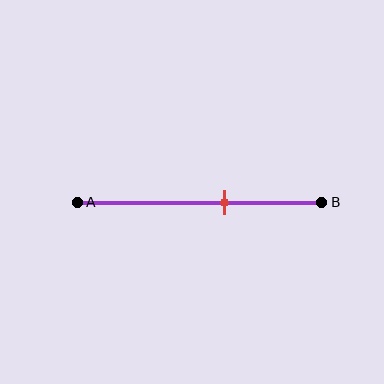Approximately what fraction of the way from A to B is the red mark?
The red mark is approximately 60% of the way from A to B.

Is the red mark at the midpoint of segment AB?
No, the mark is at about 60% from A, not at the 50% midpoint.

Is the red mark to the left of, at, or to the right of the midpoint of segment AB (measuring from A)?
The red mark is to the right of the midpoint of segment AB.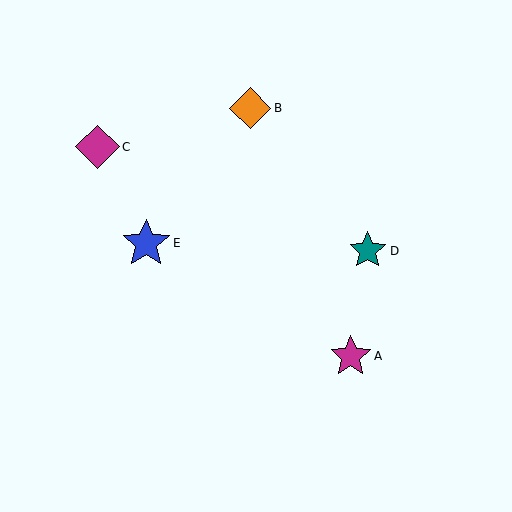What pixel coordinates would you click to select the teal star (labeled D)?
Click at (368, 251) to select the teal star D.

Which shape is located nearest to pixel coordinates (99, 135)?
The magenta diamond (labeled C) at (97, 147) is nearest to that location.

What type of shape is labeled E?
Shape E is a blue star.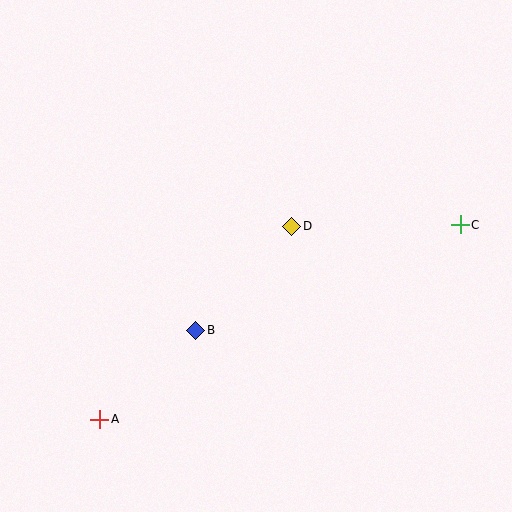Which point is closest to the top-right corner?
Point C is closest to the top-right corner.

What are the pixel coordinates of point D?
Point D is at (292, 226).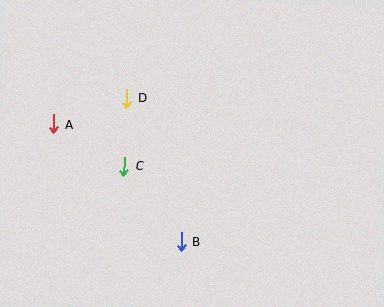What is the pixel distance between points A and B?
The distance between A and B is 173 pixels.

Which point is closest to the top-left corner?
Point A is closest to the top-left corner.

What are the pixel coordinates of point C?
Point C is at (124, 166).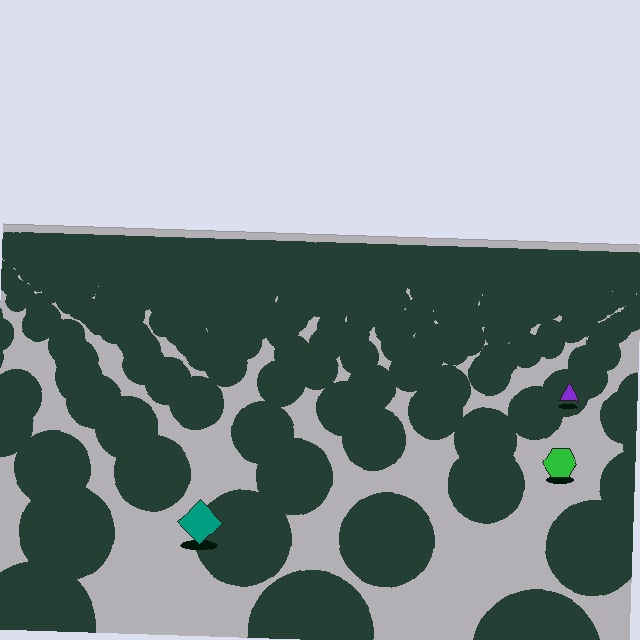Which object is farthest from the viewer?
The purple triangle is farthest from the viewer. It appears smaller and the ground texture around it is denser.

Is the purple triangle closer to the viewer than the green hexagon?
No. The green hexagon is closer — you can tell from the texture gradient: the ground texture is coarser near it.